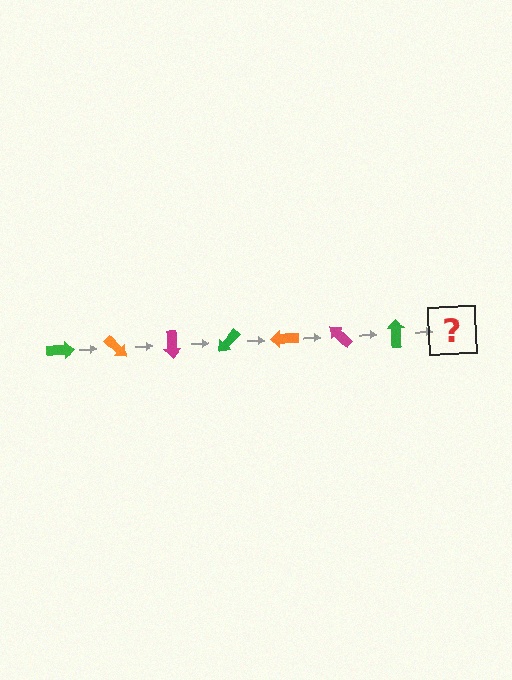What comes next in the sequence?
The next element should be an orange arrow, rotated 315 degrees from the start.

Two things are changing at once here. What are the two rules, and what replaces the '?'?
The two rules are that it rotates 45 degrees each step and the color cycles through green, orange, and magenta. The '?' should be an orange arrow, rotated 315 degrees from the start.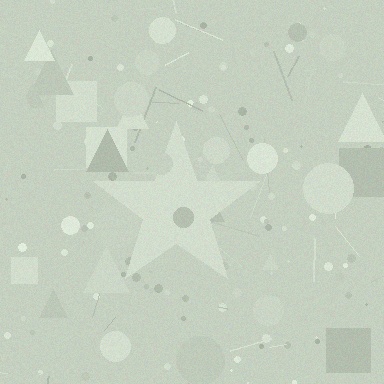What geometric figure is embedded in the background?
A star is embedded in the background.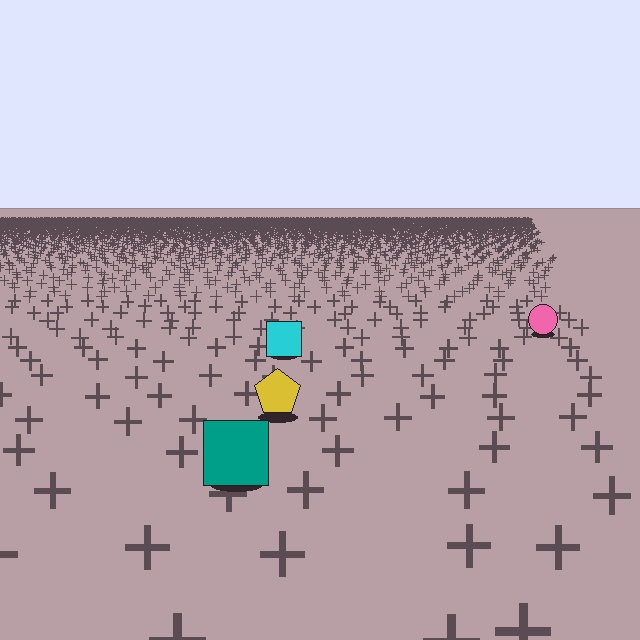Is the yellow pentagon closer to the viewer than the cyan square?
Yes. The yellow pentagon is closer — you can tell from the texture gradient: the ground texture is coarser near it.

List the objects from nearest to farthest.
From nearest to farthest: the teal square, the yellow pentagon, the cyan square, the pink circle.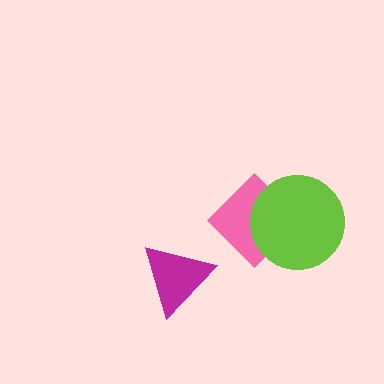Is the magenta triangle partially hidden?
No, no other shape covers it.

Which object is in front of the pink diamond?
The lime circle is in front of the pink diamond.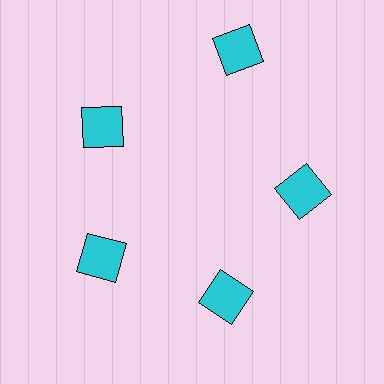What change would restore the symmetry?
The symmetry would be restored by moving it inward, back onto the ring so that all 5 squares sit at equal angles and equal distance from the center.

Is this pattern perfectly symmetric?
No. The 5 cyan squares are arranged in a ring, but one element near the 1 o'clock position is pushed outward from the center, breaking the 5-fold rotational symmetry.